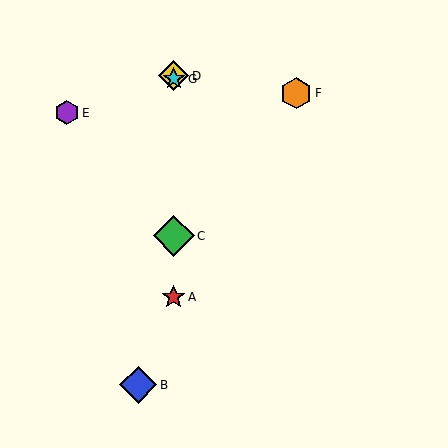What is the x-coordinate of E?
Object E is at x≈67.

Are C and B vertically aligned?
No, C is at x≈174 and B is at x≈138.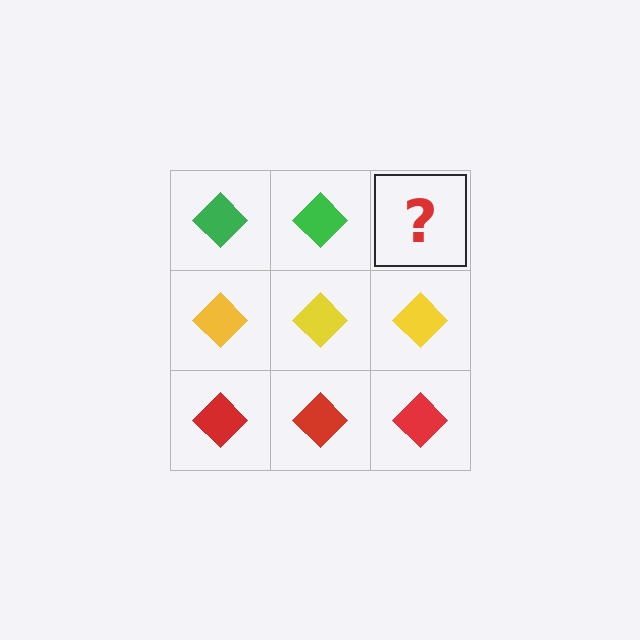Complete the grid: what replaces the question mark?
The question mark should be replaced with a green diamond.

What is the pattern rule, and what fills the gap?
The rule is that each row has a consistent color. The gap should be filled with a green diamond.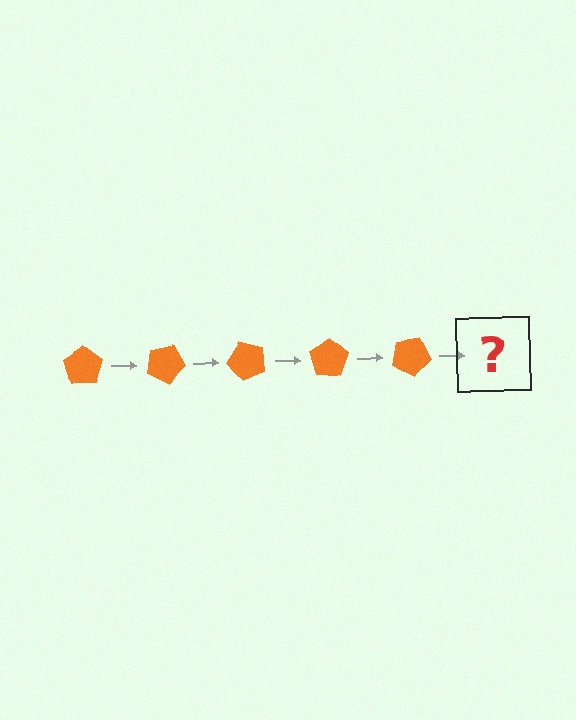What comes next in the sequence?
The next element should be an orange pentagon rotated 125 degrees.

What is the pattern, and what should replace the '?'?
The pattern is that the pentagon rotates 25 degrees each step. The '?' should be an orange pentagon rotated 125 degrees.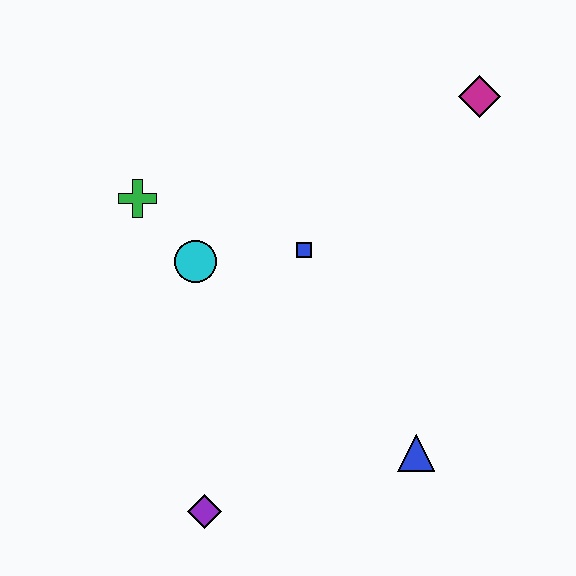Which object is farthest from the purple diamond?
The magenta diamond is farthest from the purple diamond.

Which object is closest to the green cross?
The cyan circle is closest to the green cross.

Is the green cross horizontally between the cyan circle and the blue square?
No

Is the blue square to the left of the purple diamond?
No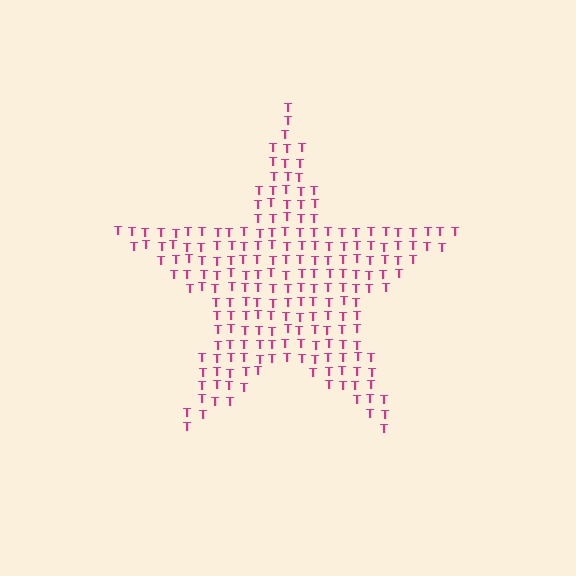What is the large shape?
The large shape is a star.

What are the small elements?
The small elements are letter T's.